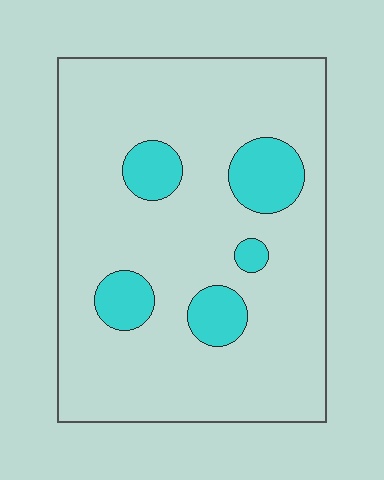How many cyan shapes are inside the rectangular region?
5.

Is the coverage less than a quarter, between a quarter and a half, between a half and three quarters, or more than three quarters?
Less than a quarter.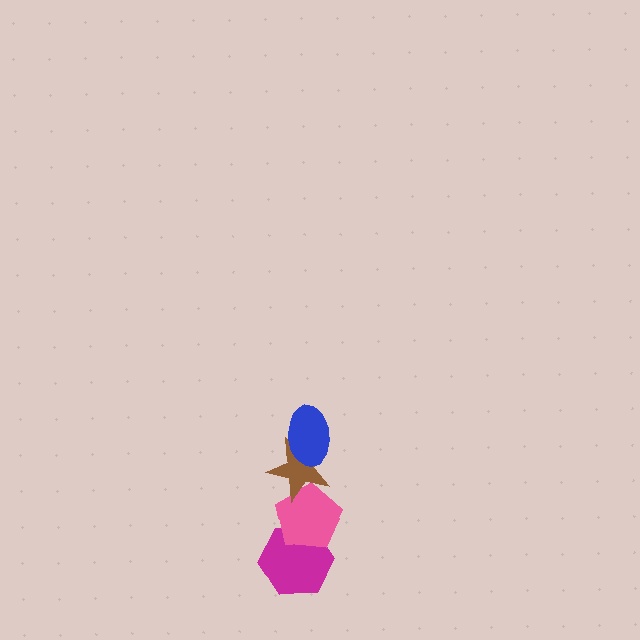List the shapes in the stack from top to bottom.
From top to bottom: the blue ellipse, the brown star, the pink pentagon, the magenta hexagon.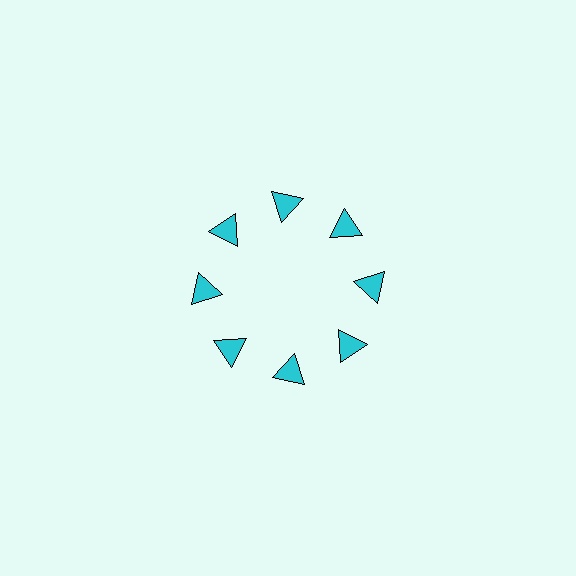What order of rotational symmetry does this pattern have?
This pattern has 8-fold rotational symmetry.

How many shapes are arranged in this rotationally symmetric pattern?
There are 8 shapes, arranged in 8 groups of 1.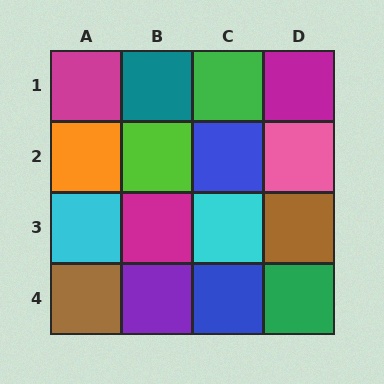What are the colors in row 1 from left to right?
Magenta, teal, green, magenta.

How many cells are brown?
2 cells are brown.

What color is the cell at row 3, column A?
Cyan.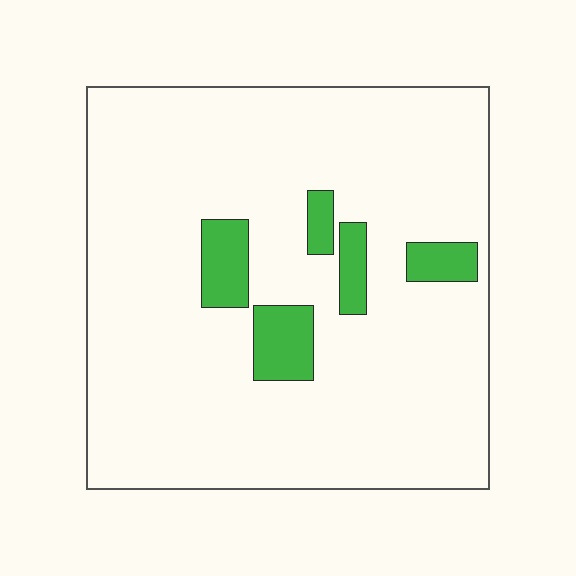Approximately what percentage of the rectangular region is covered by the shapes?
Approximately 10%.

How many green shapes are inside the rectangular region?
5.